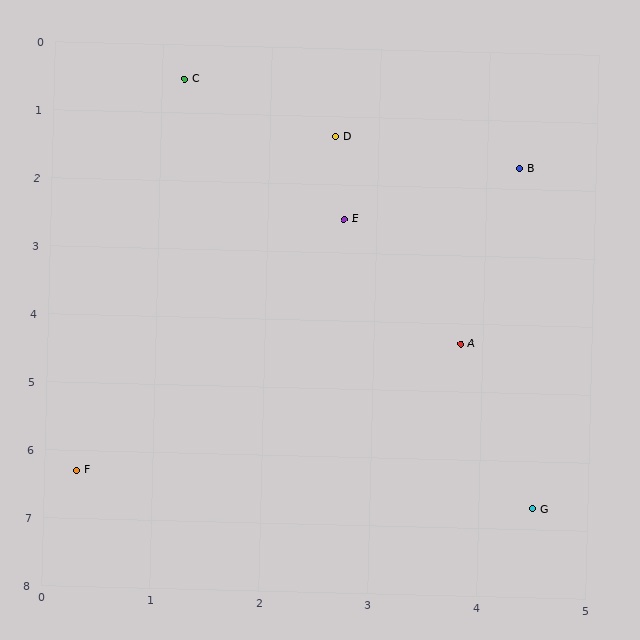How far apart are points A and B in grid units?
Points A and B are about 2.6 grid units apart.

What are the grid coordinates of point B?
Point B is at approximately (4.3, 1.7).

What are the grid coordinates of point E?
Point E is at approximately (2.7, 2.5).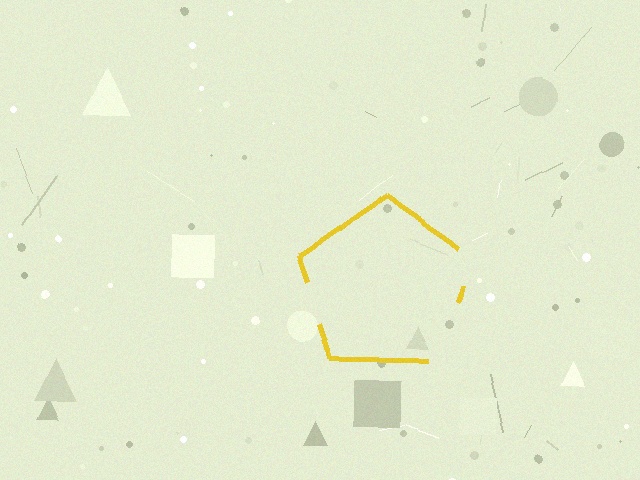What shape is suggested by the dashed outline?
The dashed outline suggests a pentagon.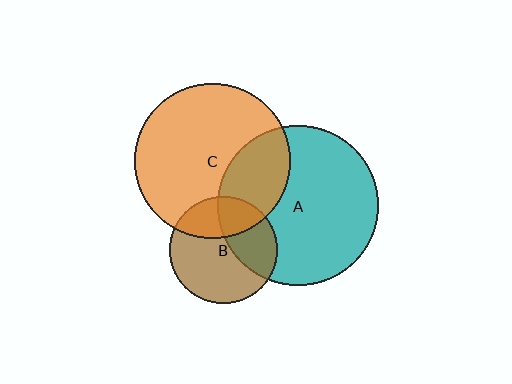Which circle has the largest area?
Circle A (teal).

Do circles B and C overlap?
Yes.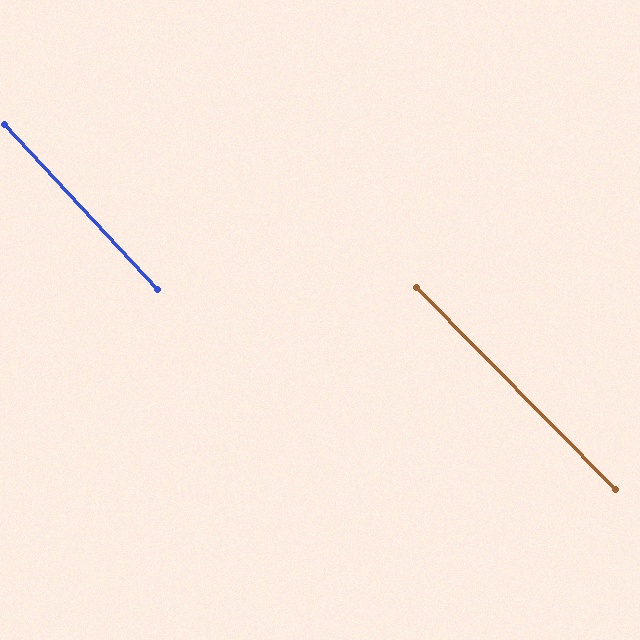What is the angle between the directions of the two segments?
Approximately 2 degrees.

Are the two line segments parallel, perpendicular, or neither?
Parallel — their directions differ by only 1.6°.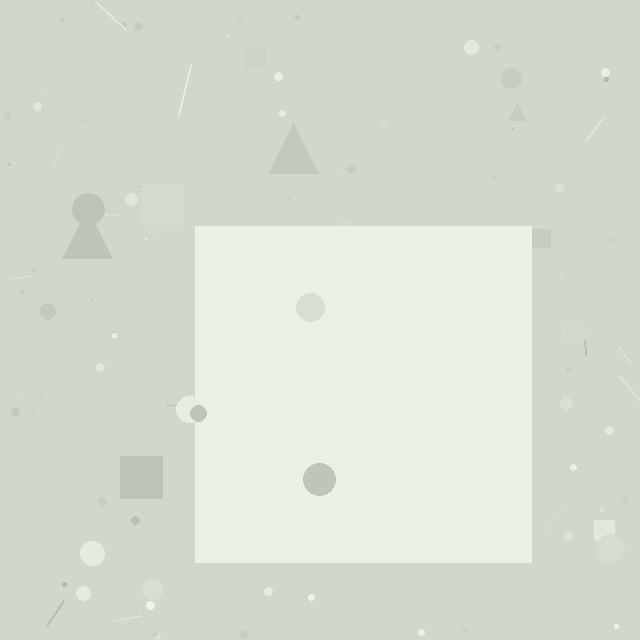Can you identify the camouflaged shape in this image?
The camouflaged shape is a square.